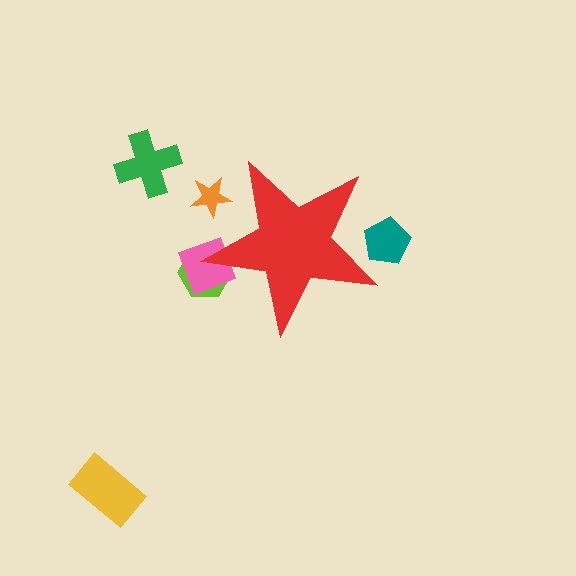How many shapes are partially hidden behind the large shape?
4 shapes are partially hidden.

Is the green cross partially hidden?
No, the green cross is fully visible.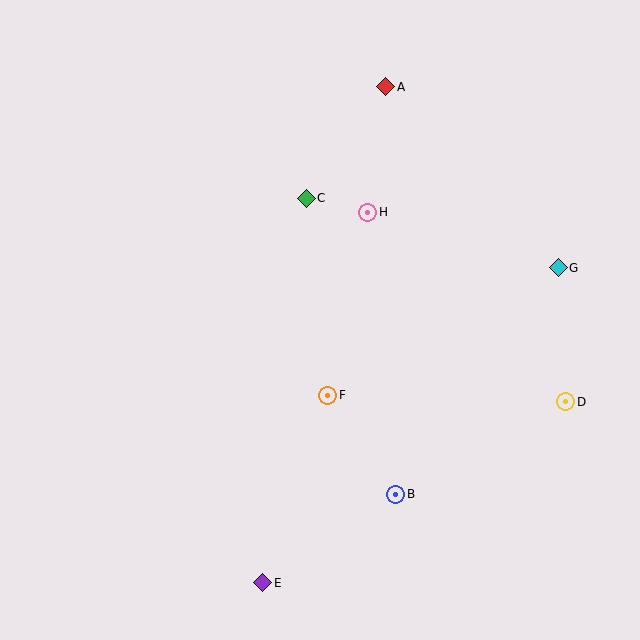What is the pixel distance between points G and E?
The distance between G and E is 432 pixels.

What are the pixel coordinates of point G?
Point G is at (558, 268).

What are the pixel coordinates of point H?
Point H is at (368, 212).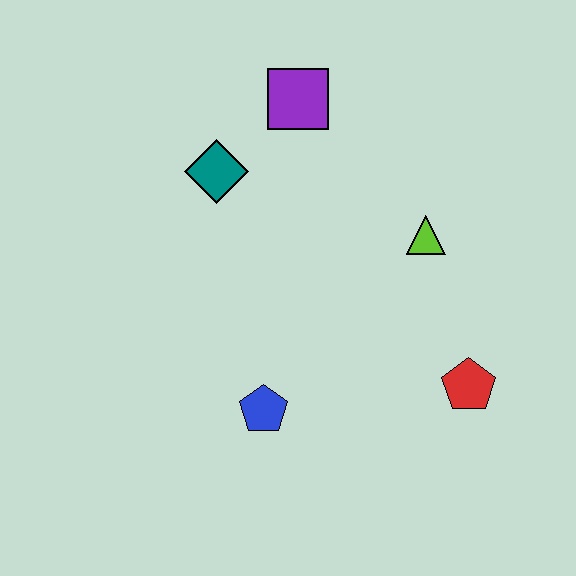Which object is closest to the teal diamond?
The purple square is closest to the teal diamond.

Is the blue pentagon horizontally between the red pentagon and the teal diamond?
Yes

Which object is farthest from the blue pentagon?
The purple square is farthest from the blue pentagon.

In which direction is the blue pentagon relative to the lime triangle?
The blue pentagon is below the lime triangle.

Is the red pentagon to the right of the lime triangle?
Yes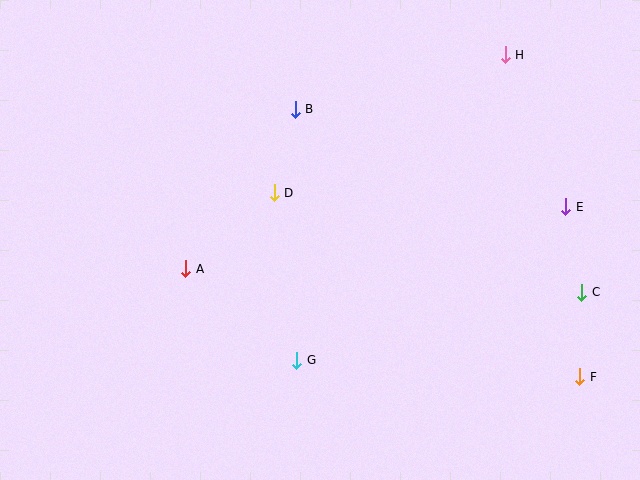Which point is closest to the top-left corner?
Point B is closest to the top-left corner.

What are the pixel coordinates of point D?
Point D is at (274, 193).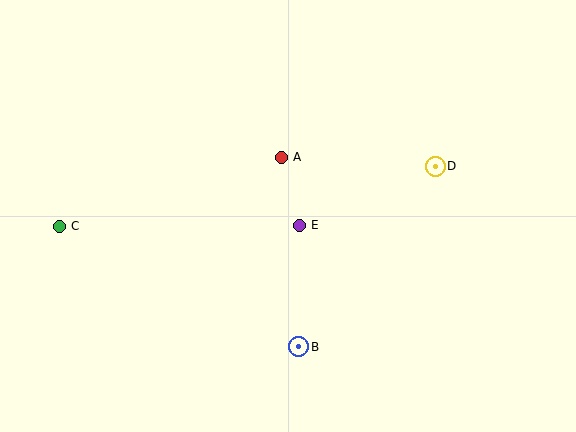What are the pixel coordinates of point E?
Point E is at (299, 225).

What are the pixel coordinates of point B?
Point B is at (299, 347).